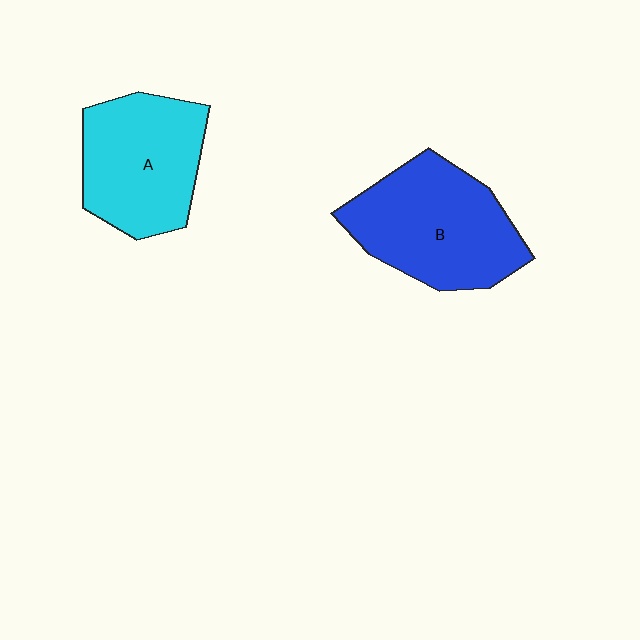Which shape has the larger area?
Shape B (blue).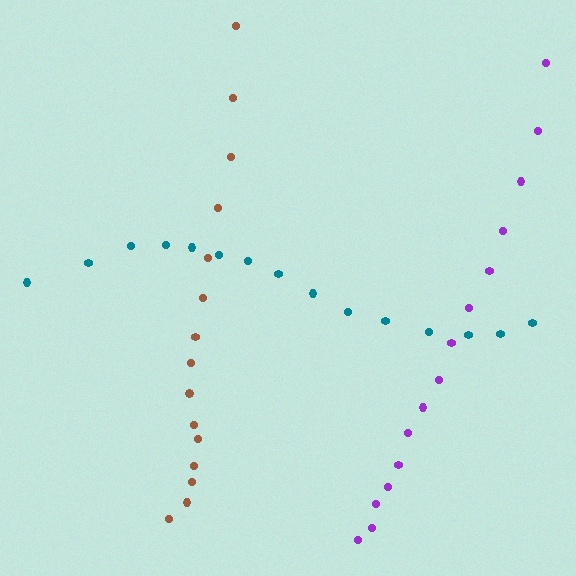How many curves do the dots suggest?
There are 3 distinct paths.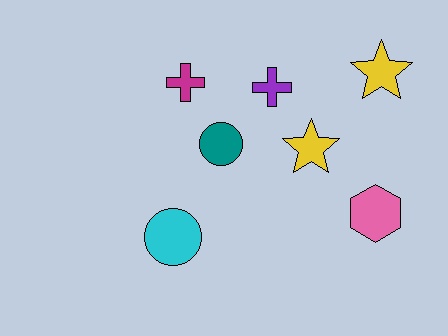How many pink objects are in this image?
There is 1 pink object.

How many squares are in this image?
There are no squares.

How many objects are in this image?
There are 7 objects.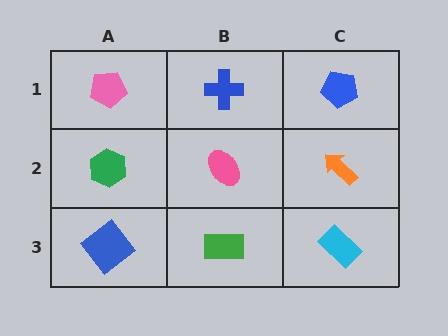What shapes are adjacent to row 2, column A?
A pink pentagon (row 1, column A), a blue diamond (row 3, column A), a pink ellipse (row 2, column B).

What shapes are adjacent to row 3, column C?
An orange arrow (row 2, column C), a green rectangle (row 3, column B).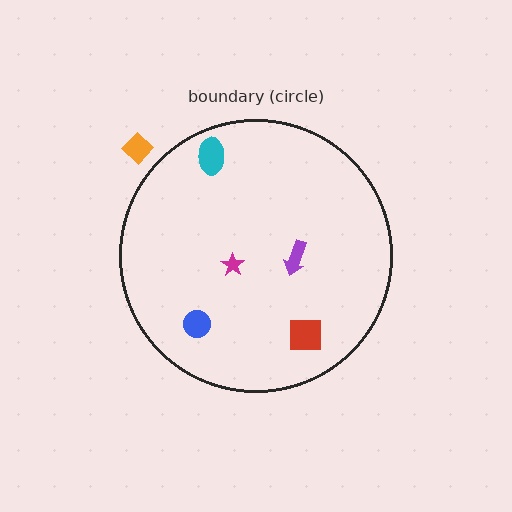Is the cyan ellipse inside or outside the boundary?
Inside.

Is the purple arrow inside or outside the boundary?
Inside.